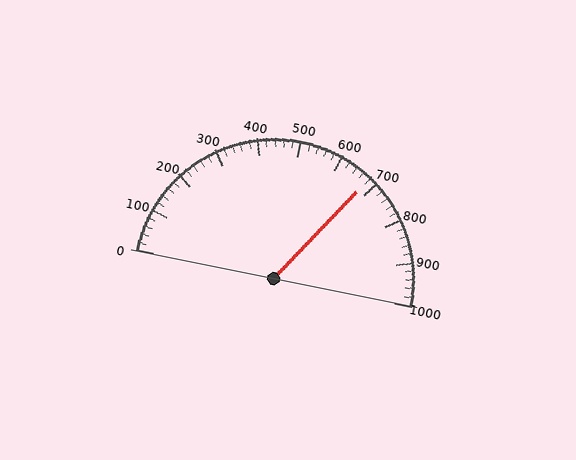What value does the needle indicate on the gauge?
The needle indicates approximately 680.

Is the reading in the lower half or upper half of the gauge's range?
The reading is in the upper half of the range (0 to 1000).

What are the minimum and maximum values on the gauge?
The gauge ranges from 0 to 1000.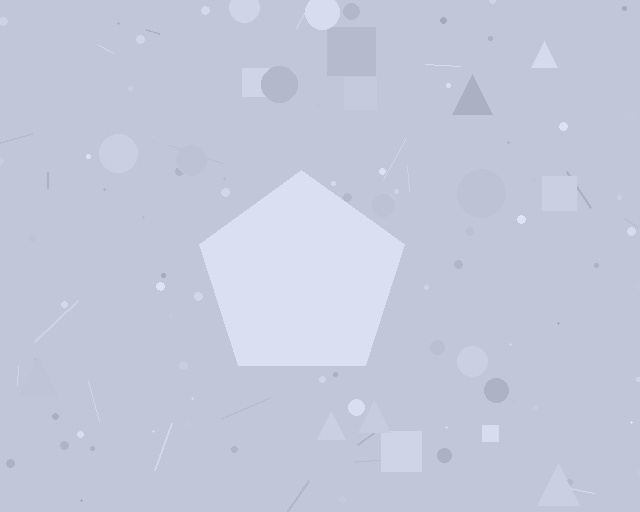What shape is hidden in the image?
A pentagon is hidden in the image.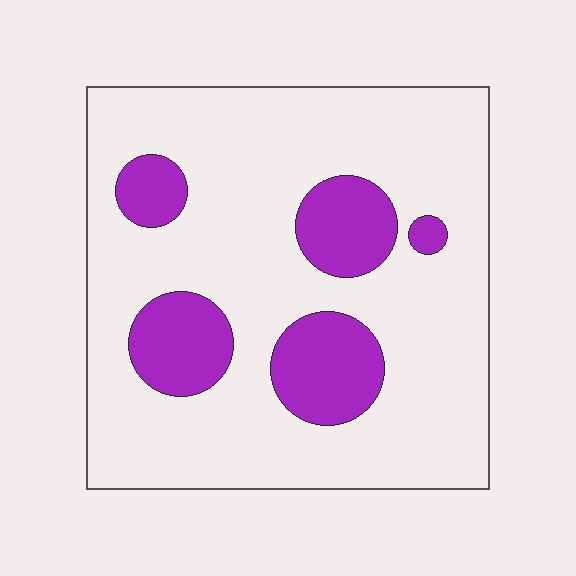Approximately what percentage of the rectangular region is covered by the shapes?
Approximately 20%.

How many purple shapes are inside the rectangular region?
5.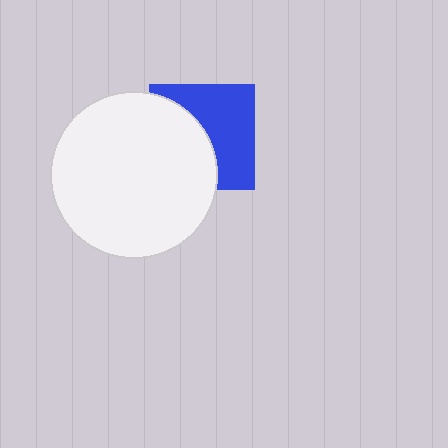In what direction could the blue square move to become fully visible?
The blue square could move right. That would shift it out from behind the white circle entirely.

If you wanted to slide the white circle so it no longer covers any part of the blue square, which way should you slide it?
Slide it left — that is the most direct way to separate the two shapes.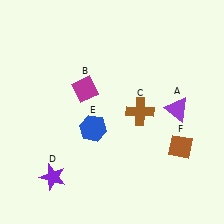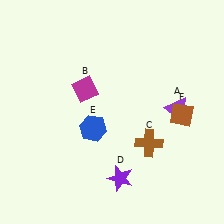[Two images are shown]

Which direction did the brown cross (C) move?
The brown cross (C) moved down.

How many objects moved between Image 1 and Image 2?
3 objects moved between the two images.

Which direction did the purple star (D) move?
The purple star (D) moved right.